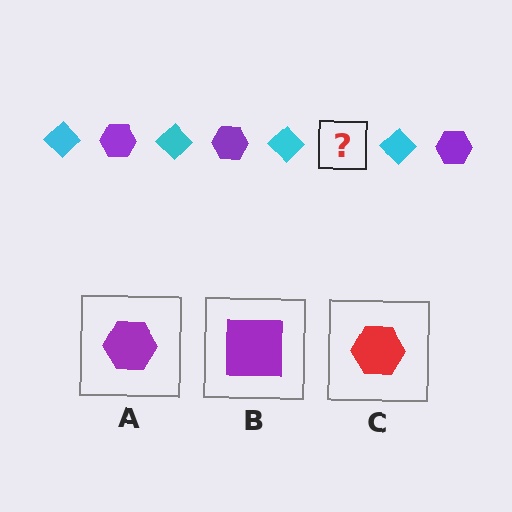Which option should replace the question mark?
Option A.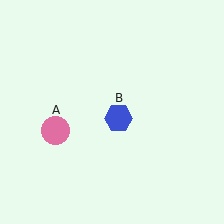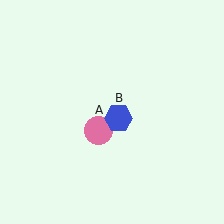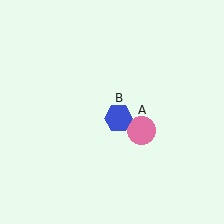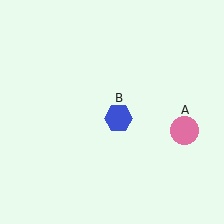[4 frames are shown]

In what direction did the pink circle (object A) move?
The pink circle (object A) moved right.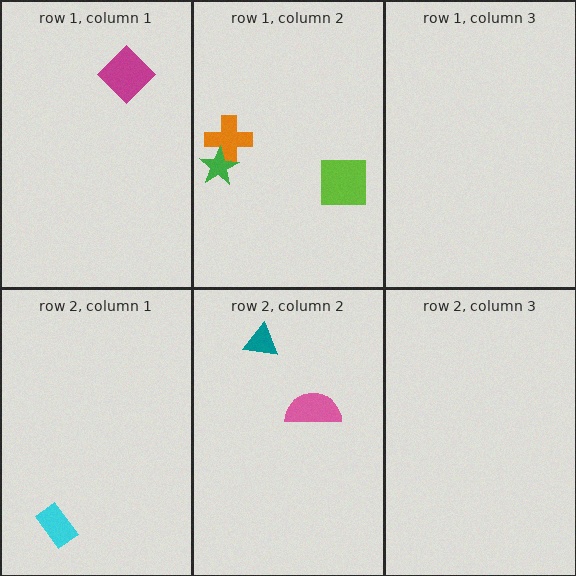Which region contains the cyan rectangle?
The row 2, column 1 region.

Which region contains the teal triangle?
The row 2, column 2 region.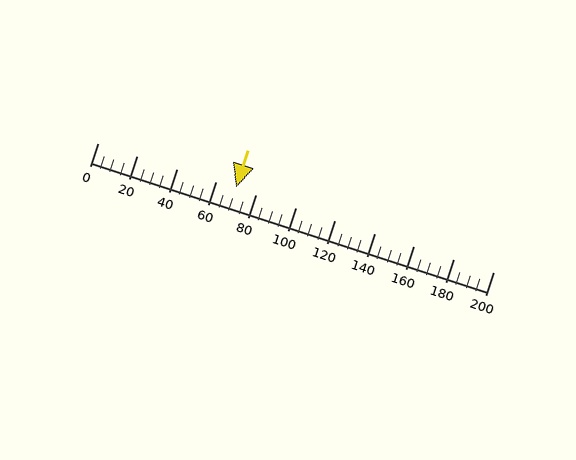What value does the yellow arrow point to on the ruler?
The yellow arrow points to approximately 70.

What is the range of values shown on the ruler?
The ruler shows values from 0 to 200.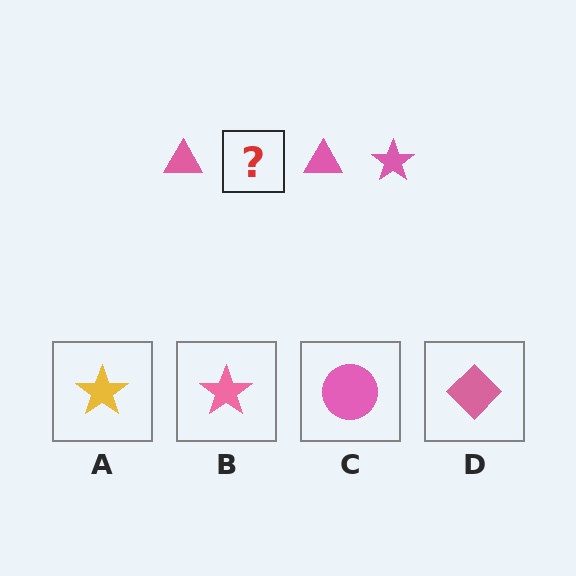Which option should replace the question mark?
Option B.